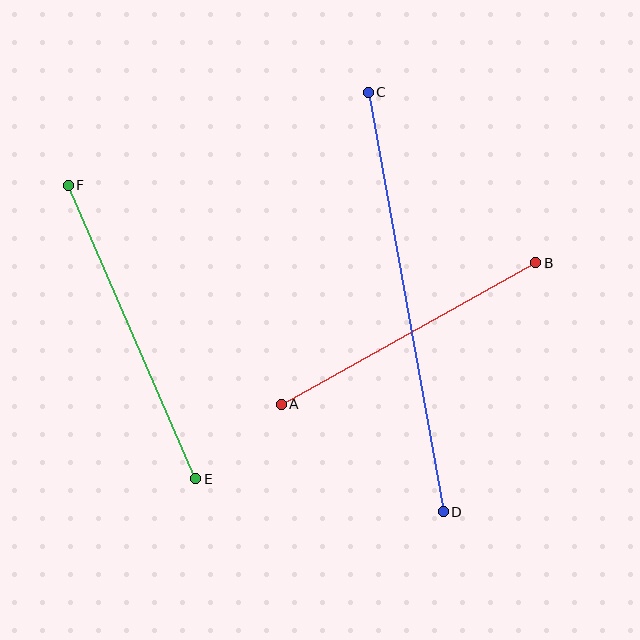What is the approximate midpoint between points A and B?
The midpoint is at approximately (408, 334) pixels.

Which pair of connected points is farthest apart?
Points C and D are farthest apart.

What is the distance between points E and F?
The distance is approximately 320 pixels.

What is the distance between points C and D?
The distance is approximately 426 pixels.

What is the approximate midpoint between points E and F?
The midpoint is at approximately (132, 332) pixels.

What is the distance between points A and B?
The distance is approximately 291 pixels.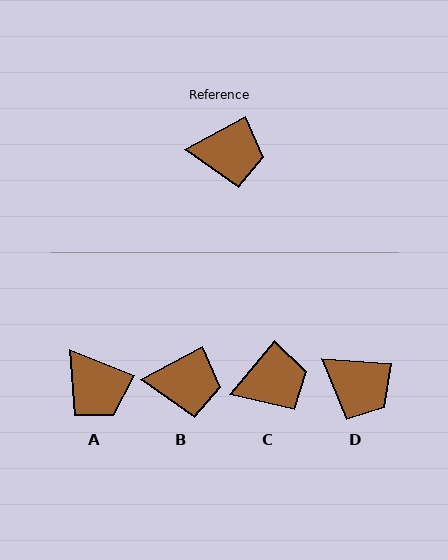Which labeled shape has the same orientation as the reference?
B.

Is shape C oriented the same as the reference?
No, it is off by about 23 degrees.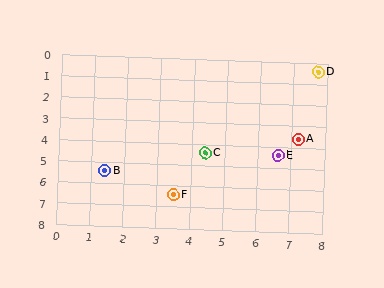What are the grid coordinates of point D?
Point D is at approximately (7.7, 0.4).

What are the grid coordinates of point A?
Point A is at approximately (7.2, 3.6).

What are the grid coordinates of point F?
Point F is at approximately (3.5, 6.4).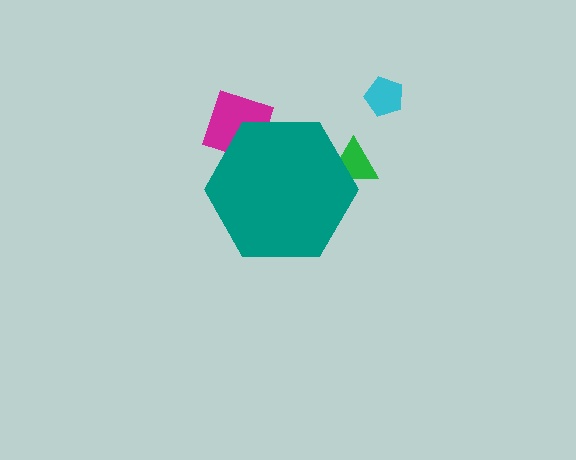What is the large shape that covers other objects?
A teal hexagon.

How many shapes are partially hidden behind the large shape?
2 shapes are partially hidden.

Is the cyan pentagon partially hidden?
No, the cyan pentagon is fully visible.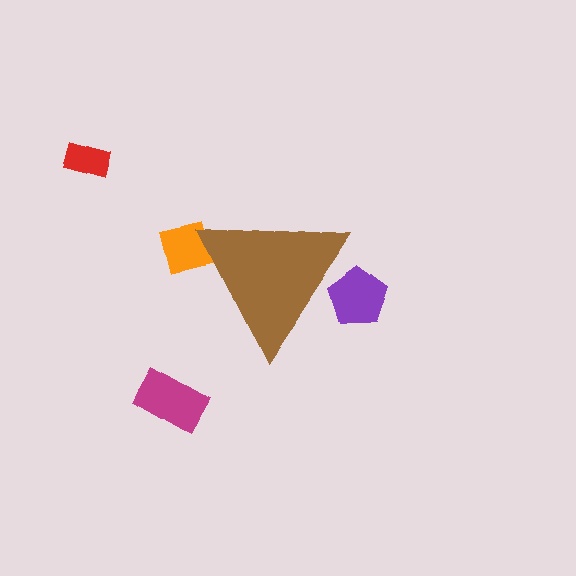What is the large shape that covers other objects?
A brown triangle.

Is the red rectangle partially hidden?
No, the red rectangle is fully visible.